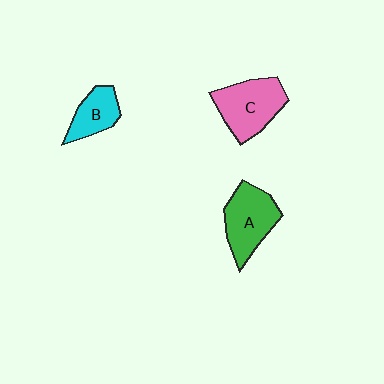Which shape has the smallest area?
Shape B (cyan).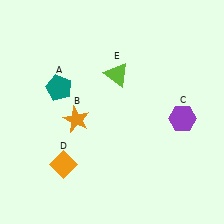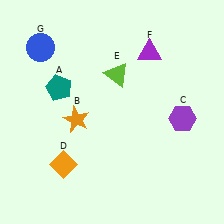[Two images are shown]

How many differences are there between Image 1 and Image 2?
There are 2 differences between the two images.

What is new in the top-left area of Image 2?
A blue circle (G) was added in the top-left area of Image 2.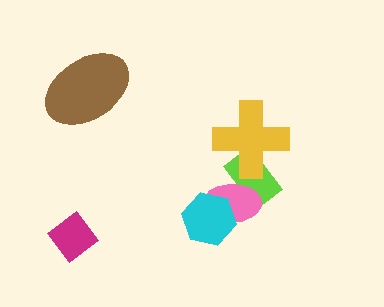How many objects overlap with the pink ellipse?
2 objects overlap with the pink ellipse.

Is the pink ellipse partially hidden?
Yes, it is partially covered by another shape.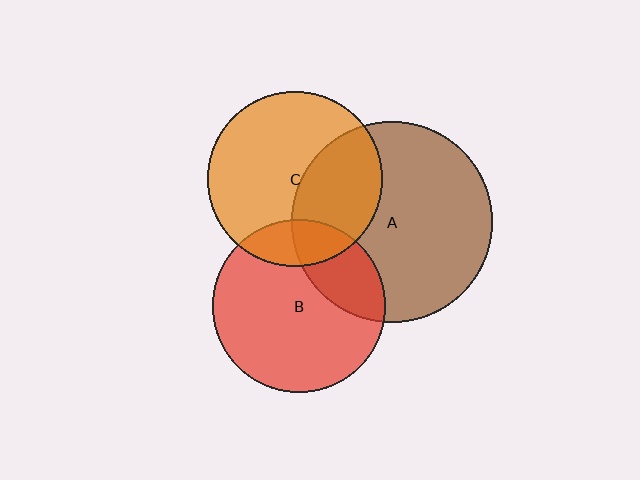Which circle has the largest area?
Circle A (brown).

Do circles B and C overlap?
Yes.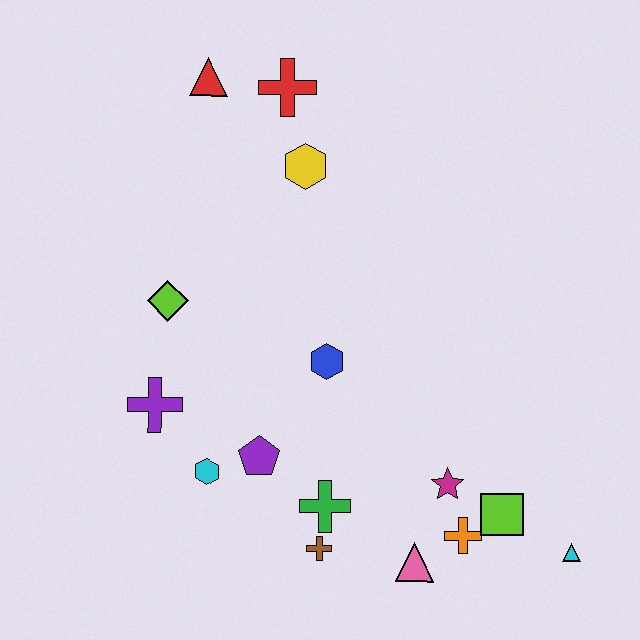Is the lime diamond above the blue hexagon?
Yes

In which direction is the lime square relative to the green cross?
The lime square is to the right of the green cross.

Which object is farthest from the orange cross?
The red triangle is farthest from the orange cross.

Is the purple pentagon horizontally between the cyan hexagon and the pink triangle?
Yes